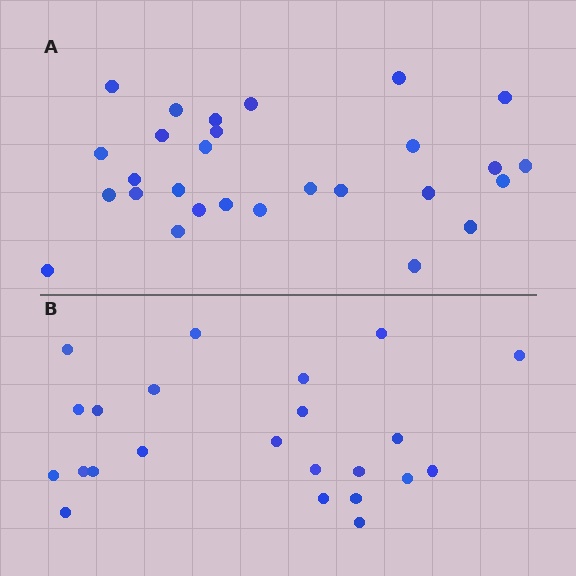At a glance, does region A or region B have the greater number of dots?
Region A (the top region) has more dots.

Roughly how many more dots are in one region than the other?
Region A has about 5 more dots than region B.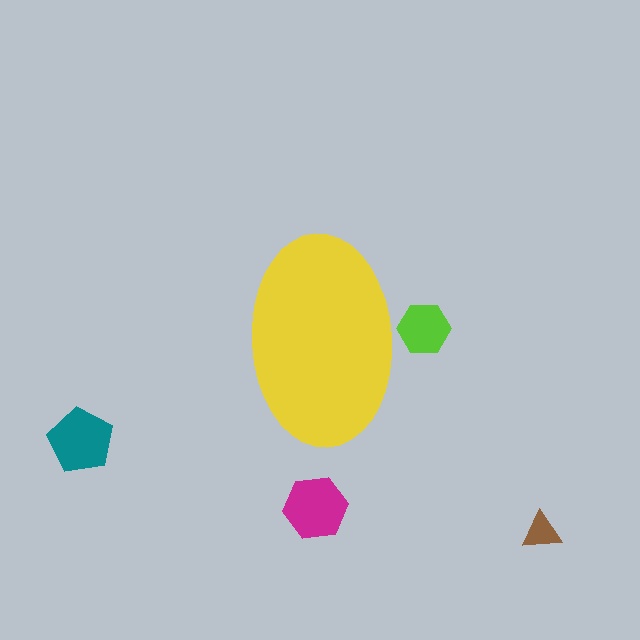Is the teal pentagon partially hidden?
No, the teal pentagon is fully visible.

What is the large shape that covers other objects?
A yellow ellipse.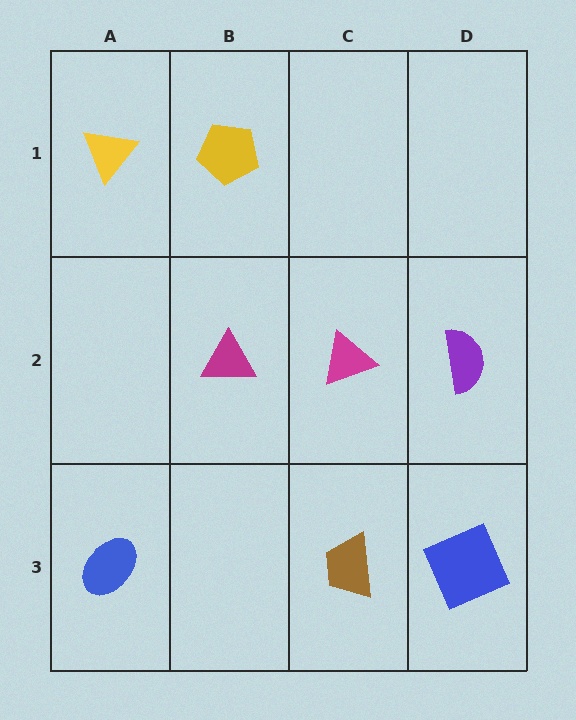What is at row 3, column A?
A blue ellipse.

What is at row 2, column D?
A purple semicircle.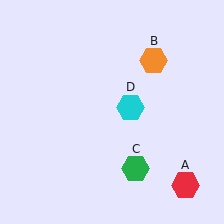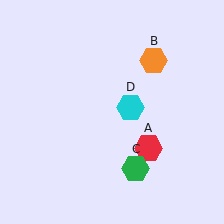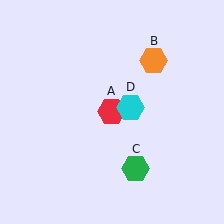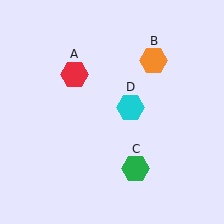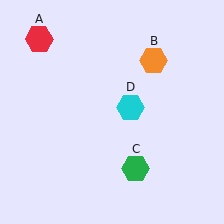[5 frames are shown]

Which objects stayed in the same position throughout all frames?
Orange hexagon (object B) and green hexagon (object C) and cyan hexagon (object D) remained stationary.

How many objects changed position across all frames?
1 object changed position: red hexagon (object A).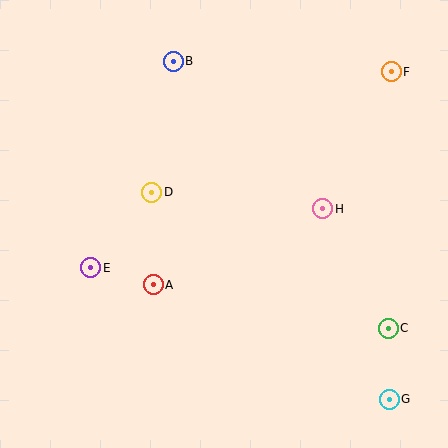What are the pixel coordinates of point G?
Point G is at (389, 399).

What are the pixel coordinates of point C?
Point C is at (388, 328).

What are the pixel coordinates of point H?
Point H is at (323, 209).